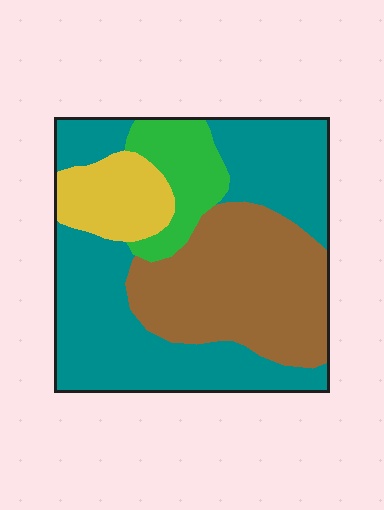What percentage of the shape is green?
Green covers 11% of the shape.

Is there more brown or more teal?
Teal.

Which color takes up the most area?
Teal, at roughly 45%.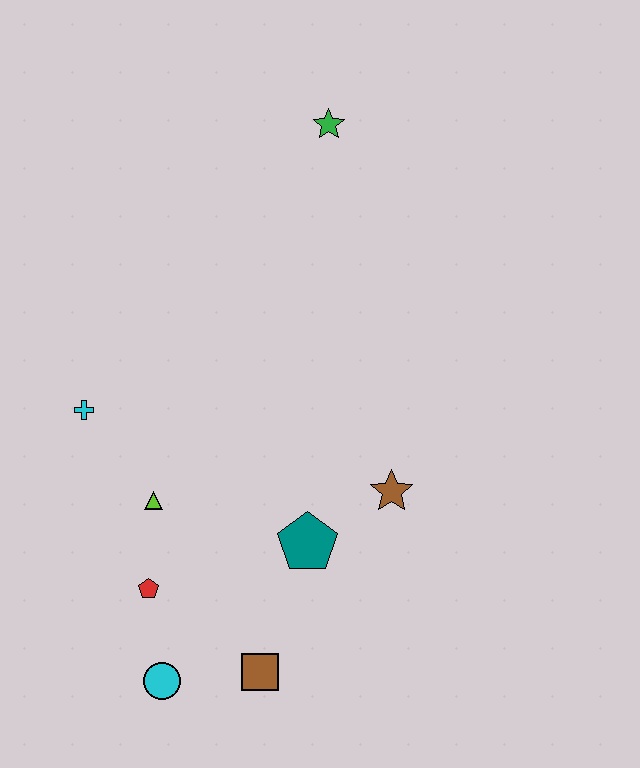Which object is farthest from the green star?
The cyan circle is farthest from the green star.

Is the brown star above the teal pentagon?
Yes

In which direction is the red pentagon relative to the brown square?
The red pentagon is to the left of the brown square.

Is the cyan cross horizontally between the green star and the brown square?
No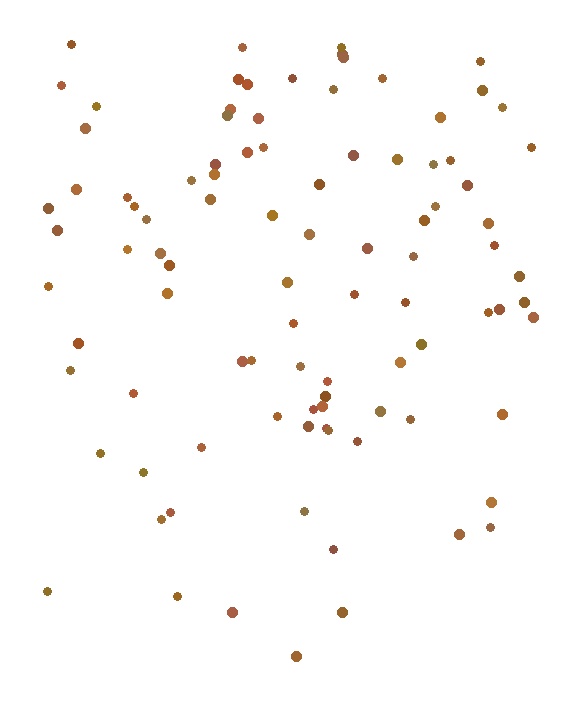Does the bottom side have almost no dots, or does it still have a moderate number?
Still a moderate number, just noticeably fewer than the top.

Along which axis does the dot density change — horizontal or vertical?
Vertical.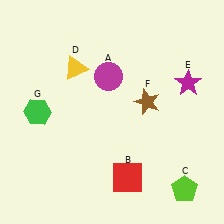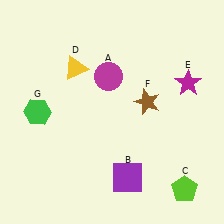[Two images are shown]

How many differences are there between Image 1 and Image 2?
There is 1 difference between the two images.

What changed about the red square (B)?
In Image 1, B is red. In Image 2, it changed to purple.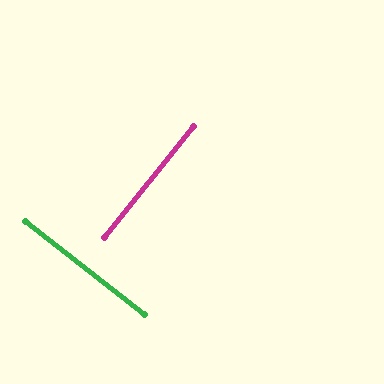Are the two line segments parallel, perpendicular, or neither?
Perpendicular — they meet at approximately 89°.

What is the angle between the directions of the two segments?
Approximately 89 degrees.